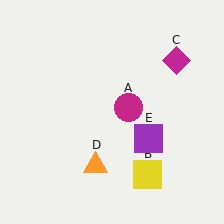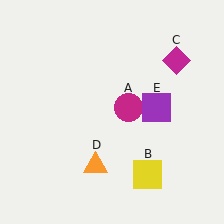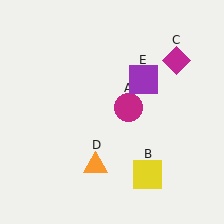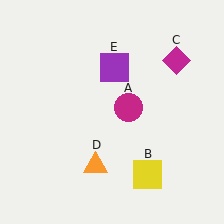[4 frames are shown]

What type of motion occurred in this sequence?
The purple square (object E) rotated counterclockwise around the center of the scene.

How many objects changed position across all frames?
1 object changed position: purple square (object E).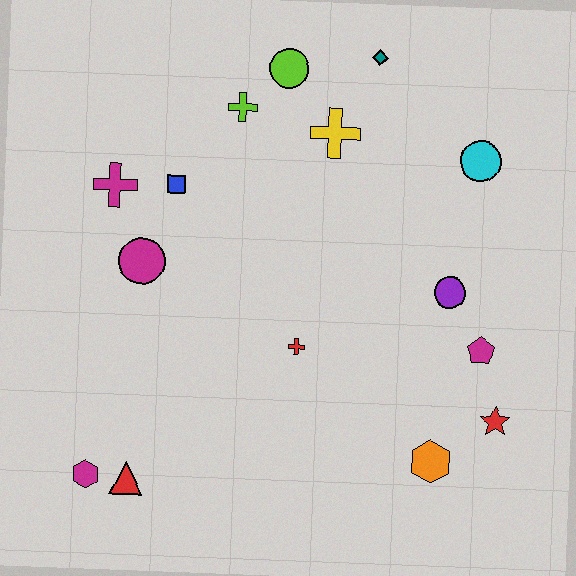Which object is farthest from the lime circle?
The magenta hexagon is farthest from the lime circle.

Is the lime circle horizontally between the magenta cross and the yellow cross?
Yes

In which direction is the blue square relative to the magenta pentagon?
The blue square is to the left of the magenta pentagon.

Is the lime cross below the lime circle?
Yes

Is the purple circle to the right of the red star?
No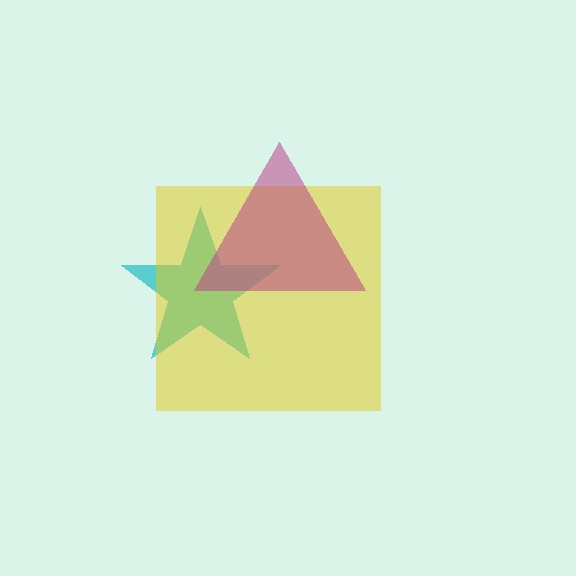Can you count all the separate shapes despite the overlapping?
Yes, there are 3 separate shapes.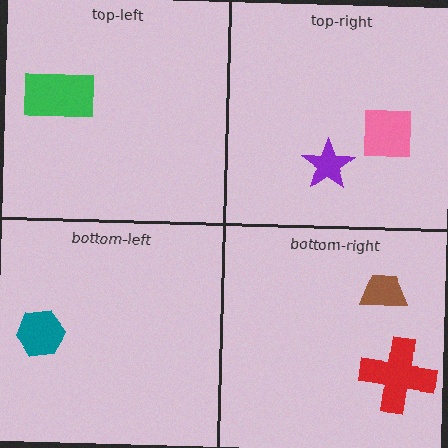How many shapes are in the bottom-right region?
2.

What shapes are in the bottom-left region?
The teal hexagon.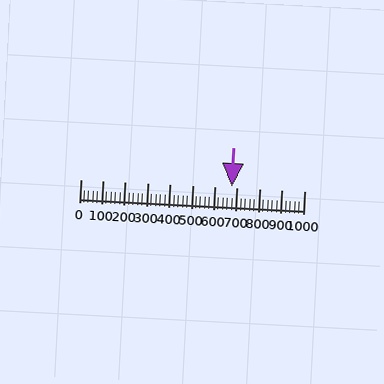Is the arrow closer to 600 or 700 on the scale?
The arrow is closer to 700.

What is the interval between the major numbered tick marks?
The major tick marks are spaced 100 units apart.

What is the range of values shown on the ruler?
The ruler shows values from 0 to 1000.